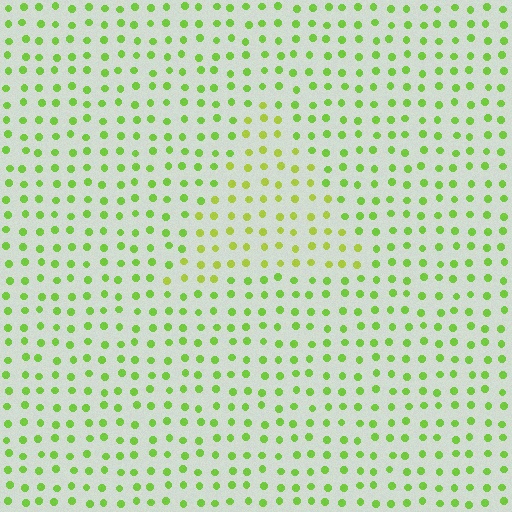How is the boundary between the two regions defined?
The boundary is defined purely by a slight shift in hue (about 23 degrees). Spacing, size, and orientation are identical on both sides.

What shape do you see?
I see a triangle.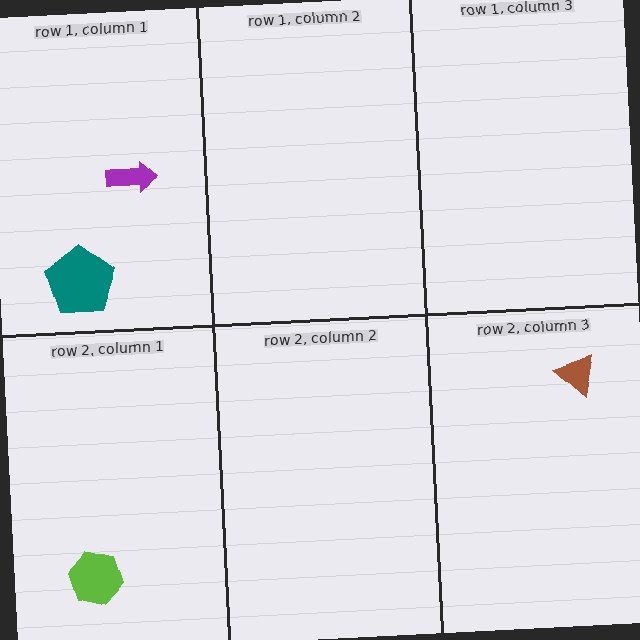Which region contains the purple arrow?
The row 1, column 1 region.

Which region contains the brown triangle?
The row 2, column 3 region.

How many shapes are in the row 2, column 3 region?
1.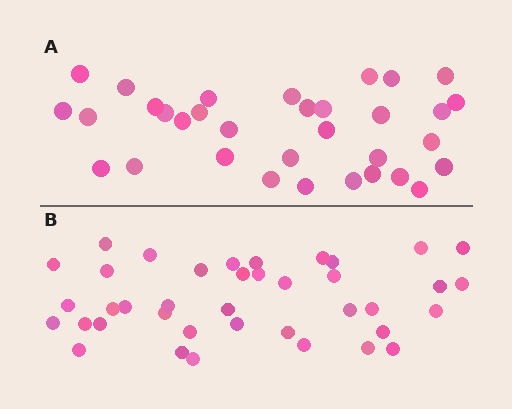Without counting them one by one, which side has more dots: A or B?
Region B (the bottom region) has more dots.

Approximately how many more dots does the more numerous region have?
Region B has about 6 more dots than region A.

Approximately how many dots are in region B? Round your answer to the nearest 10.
About 40 dots. (The exact count is 39, which rounds to 40.)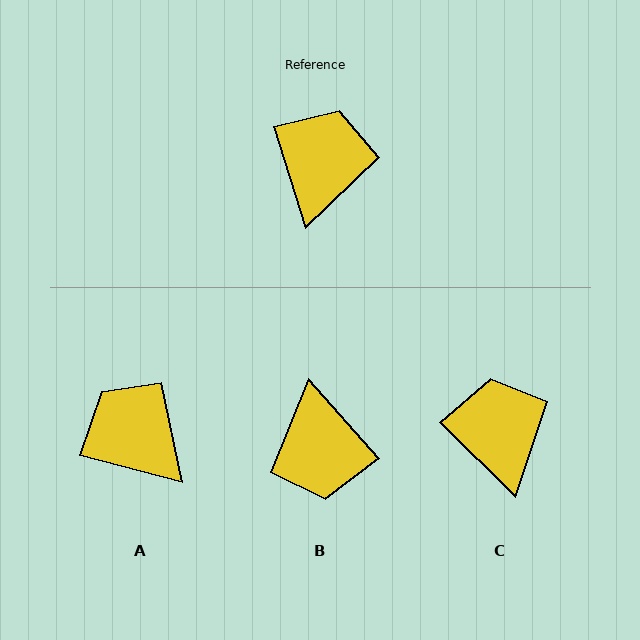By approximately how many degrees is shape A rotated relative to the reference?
Approximately 58 degrees counter-clockwise.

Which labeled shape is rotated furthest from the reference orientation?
B, about 156 degrees away.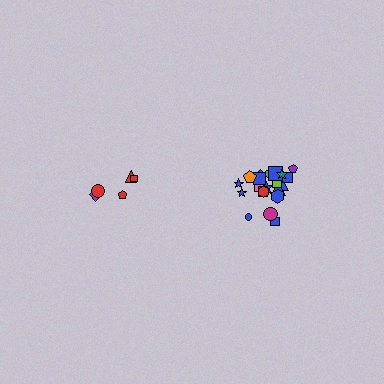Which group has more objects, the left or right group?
The right group.